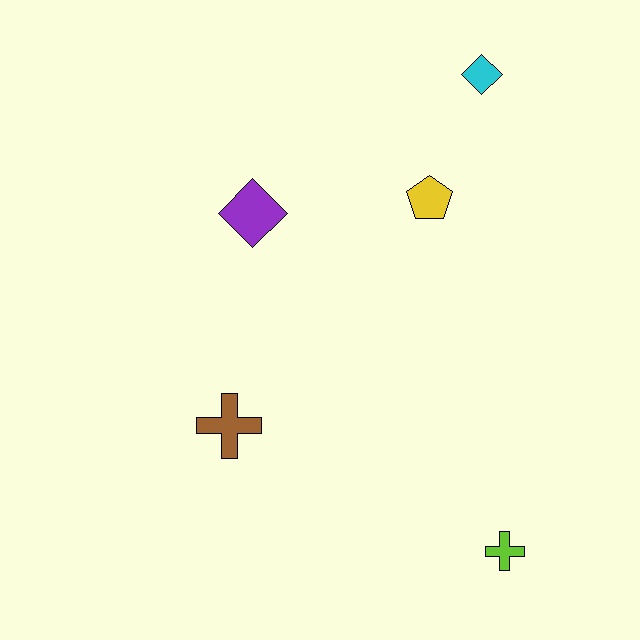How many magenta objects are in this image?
There are no magenta objects.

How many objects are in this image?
There are 5 objects.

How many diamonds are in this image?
There are 2 diamonds.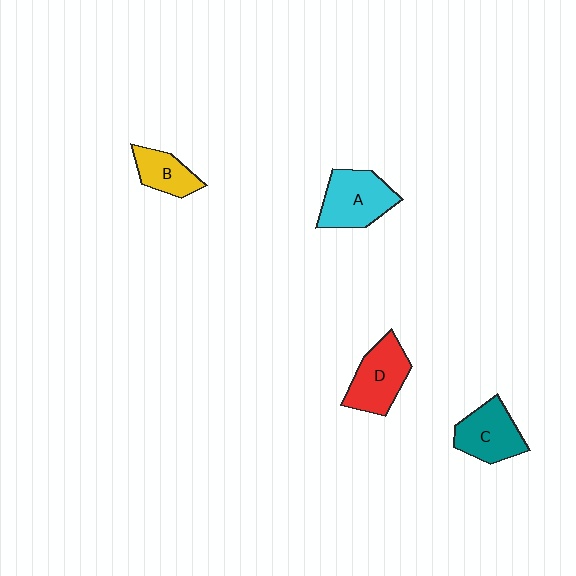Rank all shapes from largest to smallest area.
From largest to smallest: A (cyan), D (red), C (teal), B (yellow).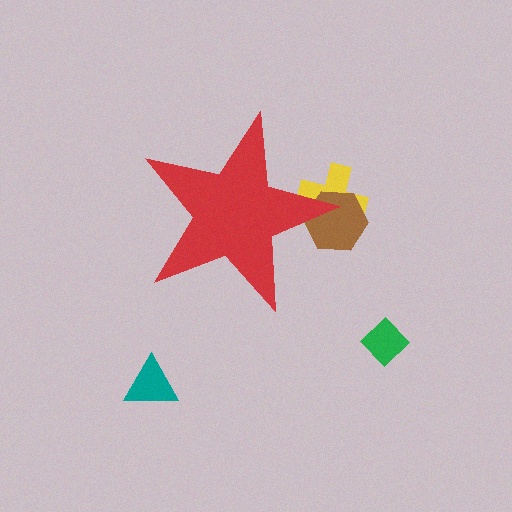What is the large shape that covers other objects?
A red star.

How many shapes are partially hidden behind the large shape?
2 shapes are partially hidden.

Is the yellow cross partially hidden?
Yes, the yellow cross is partially hidden behind the red star.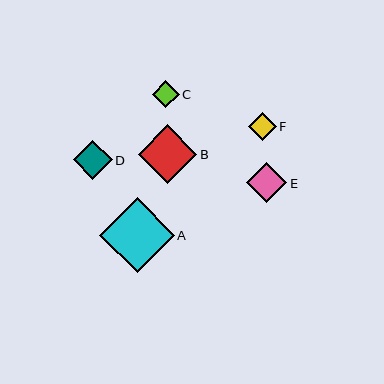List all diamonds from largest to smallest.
From largest to smallest: A, B, E, D, F, C.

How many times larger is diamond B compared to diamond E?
Diamond B is approximately 1.4 times the size of diamond E.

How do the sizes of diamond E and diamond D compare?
Diamond E and diamond D are approximately the same size.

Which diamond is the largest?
Diamond A is the largest with a size of approximately 75 pixels.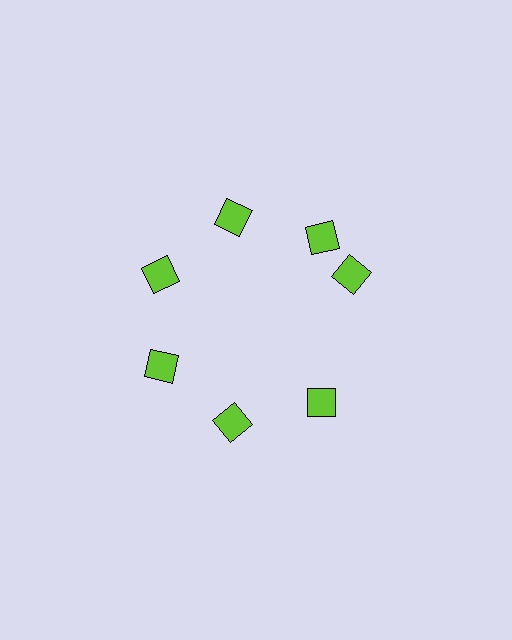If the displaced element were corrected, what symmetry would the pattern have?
It would have 7-fold rotational symmetry — the pattern would map onto itself every 51 degrees.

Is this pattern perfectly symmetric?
No. The 7 lime diamonds are arranged in a ring, but one element near the 3 o'clock position is rotated out of alignment along the ring, breaking the 7-fold rotational symmetry.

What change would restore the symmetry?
The symmetry would be restored by rotating it back into even spacing with its neighbors so that all 7 diamonds sit at equal angles and equal distance from the center.